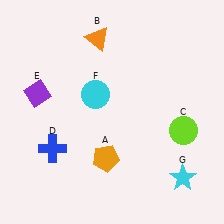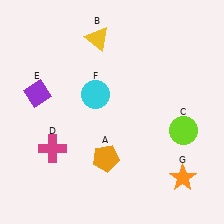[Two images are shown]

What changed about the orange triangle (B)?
In Image 1, B is orange. In Image 2, it changed to yellow.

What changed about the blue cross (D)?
In Image 1, D is blue. In Image 2, it changed to magenta.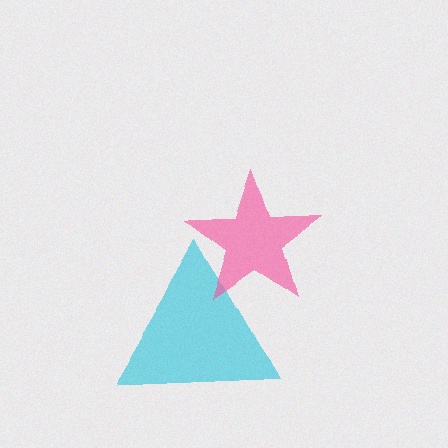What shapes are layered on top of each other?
The layered shapes are: a cyan triangle, a pink star.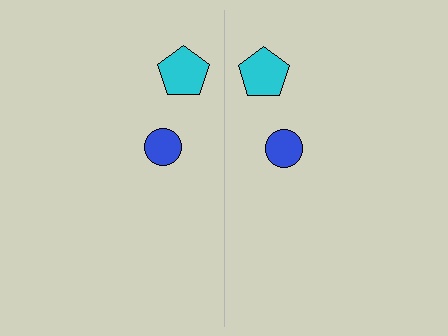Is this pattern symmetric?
Yes, this pattern has bilateral (reflection) symmetry.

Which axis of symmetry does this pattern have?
The pattern has a vertical axis of symmetry running through the center of the image.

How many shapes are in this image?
There are 4 shapes in this image.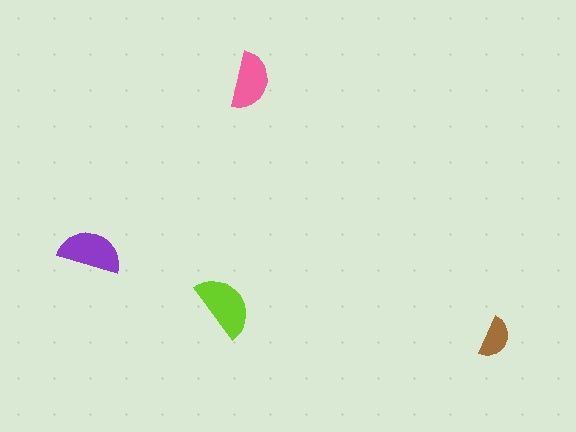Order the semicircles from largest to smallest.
the lime one, the purple one, the pink one, the brown one.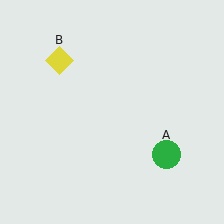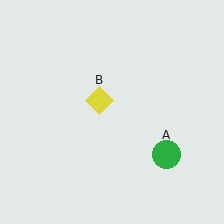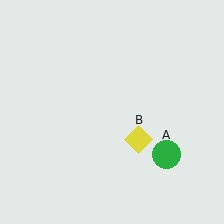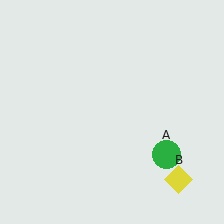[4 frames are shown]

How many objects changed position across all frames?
1 object changed position: yellow diamond (object B).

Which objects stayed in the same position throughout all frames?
Green circle (object A) remained stationary.